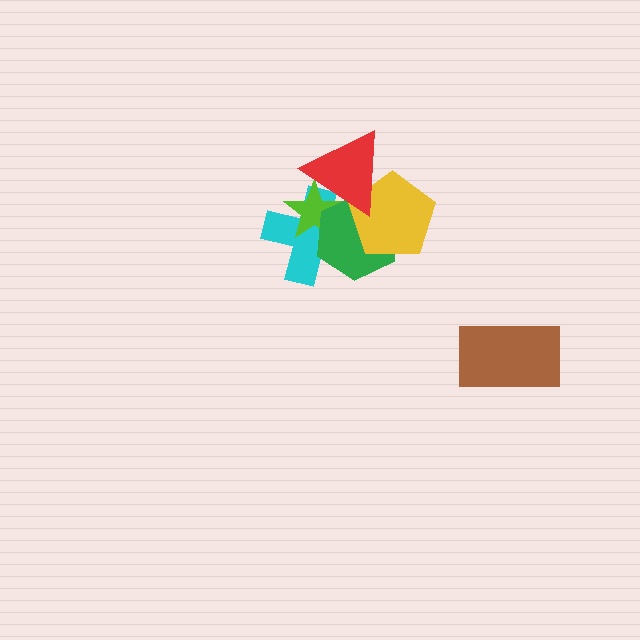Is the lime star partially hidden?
Yes, it is partially covered by another shape.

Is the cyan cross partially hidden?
Yes, it is partially covered by another shape.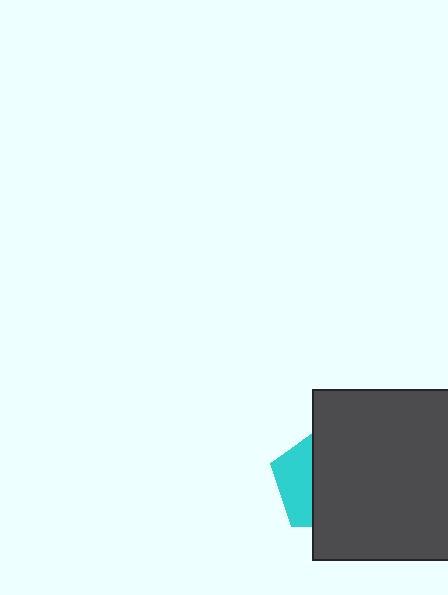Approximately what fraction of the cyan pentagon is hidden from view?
Roughly 66% of the cyan pentagon is hidden behind the dark gray square.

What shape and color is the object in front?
The object in front is a dark gray square.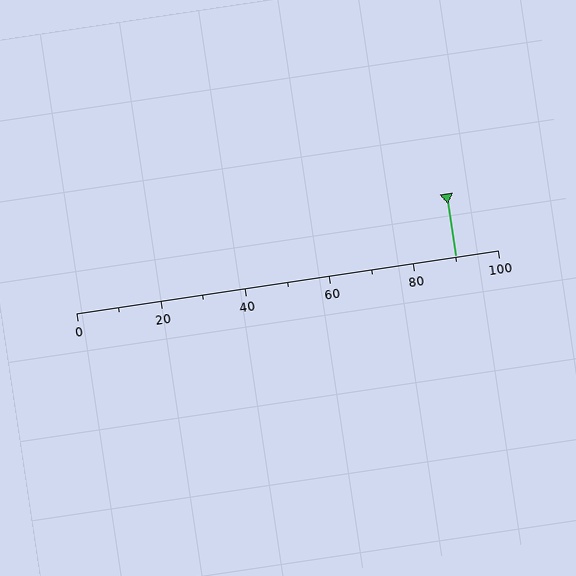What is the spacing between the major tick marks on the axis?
The major ticks are spaced 20 apart.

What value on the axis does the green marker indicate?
The marker indicates approximately 90.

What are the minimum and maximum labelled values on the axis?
The axis runs from 0 to 100.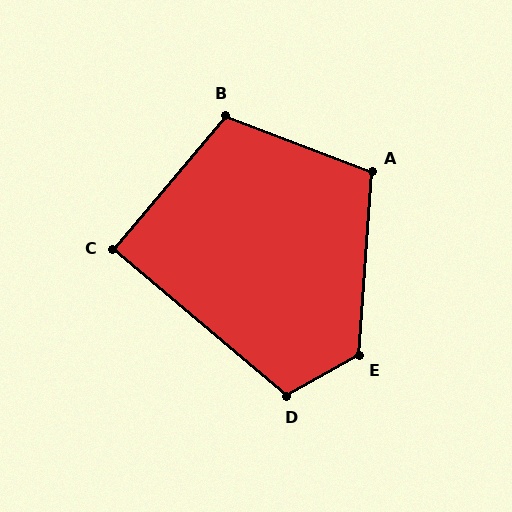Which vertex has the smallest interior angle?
C, at approximately 90 degrees.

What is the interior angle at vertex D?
Approximately 111 degrees (obtuse).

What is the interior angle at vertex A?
Approximately 107 degrees (obtuse).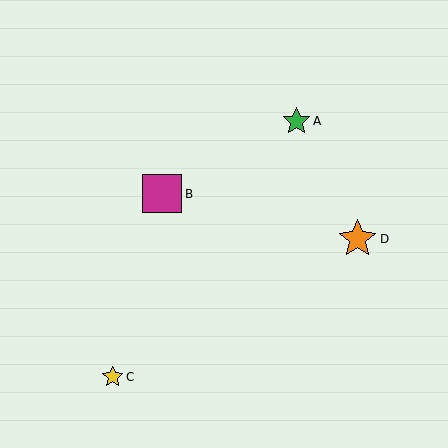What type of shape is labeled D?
Shape D is an orange star.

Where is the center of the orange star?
The center of the orange star is at (357, 239).